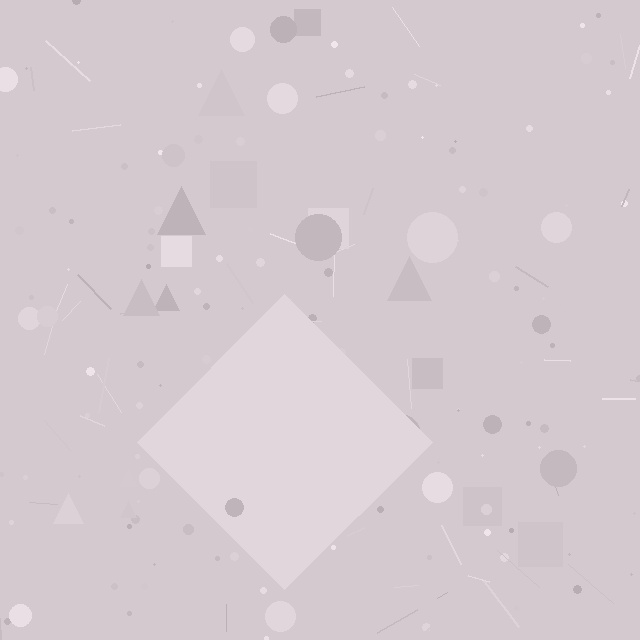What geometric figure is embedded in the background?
A diamond is embedded in the background.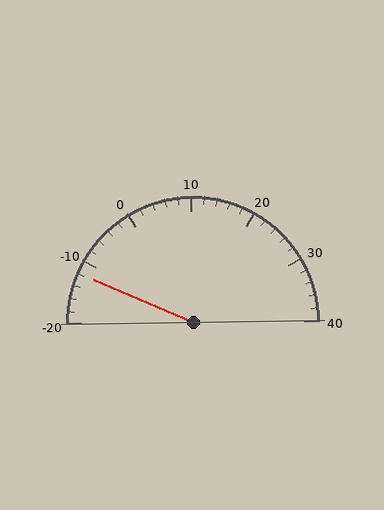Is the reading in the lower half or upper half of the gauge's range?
The reading is in the lower half of the range (-20 to 40).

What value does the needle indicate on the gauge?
The needle indicates approximately -12.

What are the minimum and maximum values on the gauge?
The gauge ranges from -20 to 40.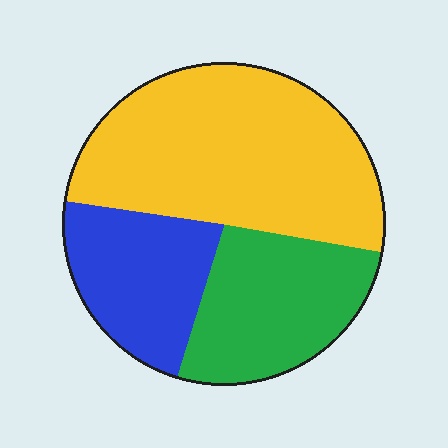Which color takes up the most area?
Yellow, at roughly 50%.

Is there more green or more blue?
Green.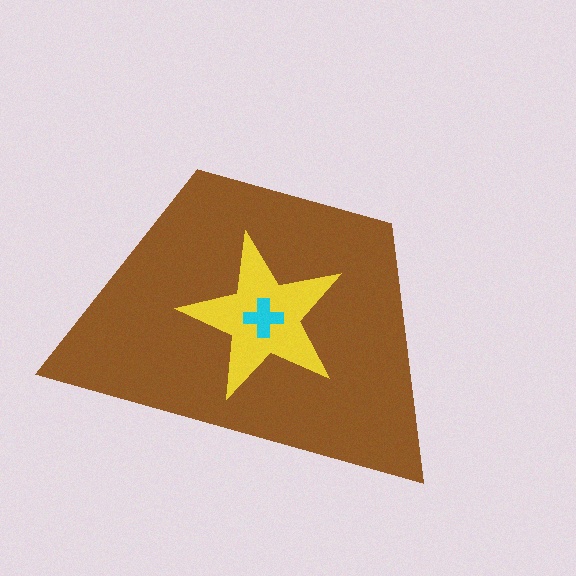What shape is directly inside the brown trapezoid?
The yellow star.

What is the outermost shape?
The brown trapezoid.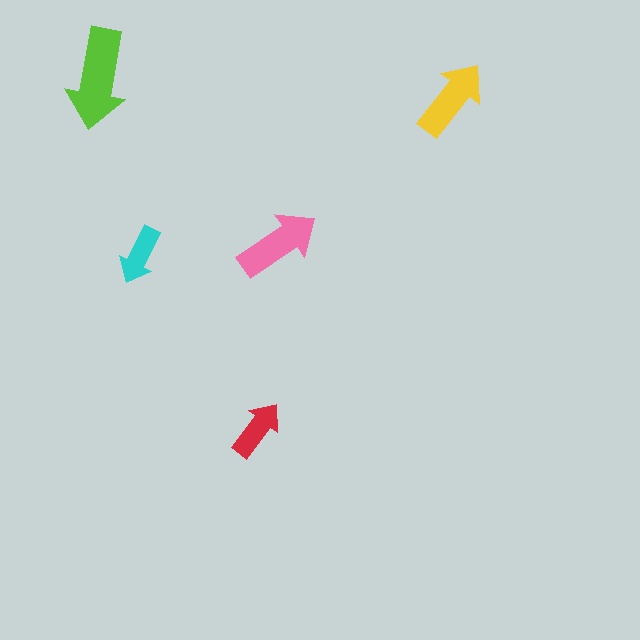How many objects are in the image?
There are 5 objects in the image.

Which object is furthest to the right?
The yellow arrow is rightmost.